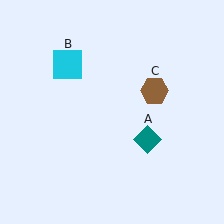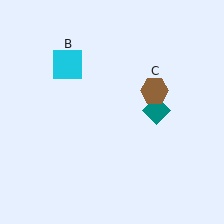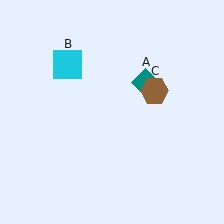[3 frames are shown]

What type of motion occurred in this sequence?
The teal diamond (object A) rotated counterclockwise around the center of the scene.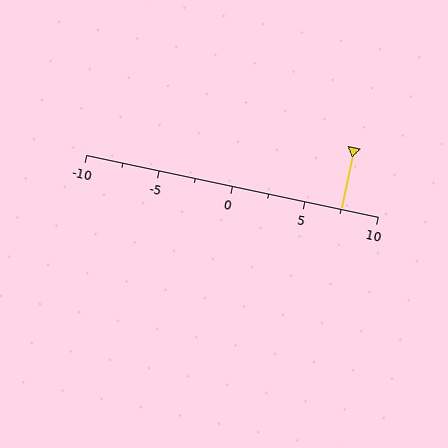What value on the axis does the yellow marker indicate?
The marker indicates approximately 7.5.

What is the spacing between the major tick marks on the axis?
The major ticks are spaced 5 apart.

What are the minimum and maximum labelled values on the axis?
The axis runs from -10 to 10.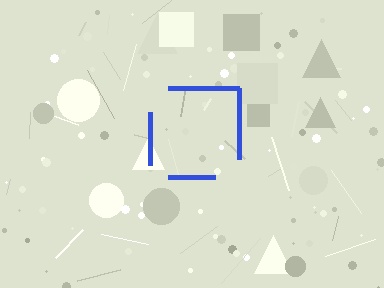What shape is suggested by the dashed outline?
The dashed outline suggests a square.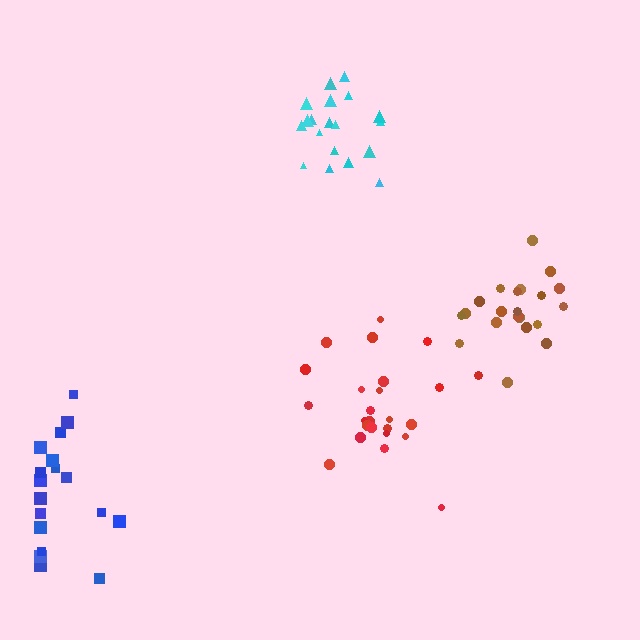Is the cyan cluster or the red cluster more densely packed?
Cyan.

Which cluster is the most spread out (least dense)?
Blue.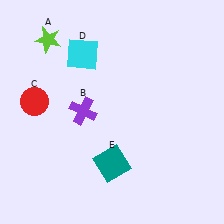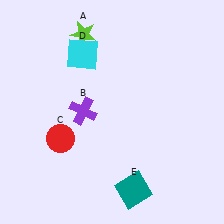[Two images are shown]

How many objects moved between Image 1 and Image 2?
3 objects moved between the two images.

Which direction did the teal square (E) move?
The teal square (E) moved down.